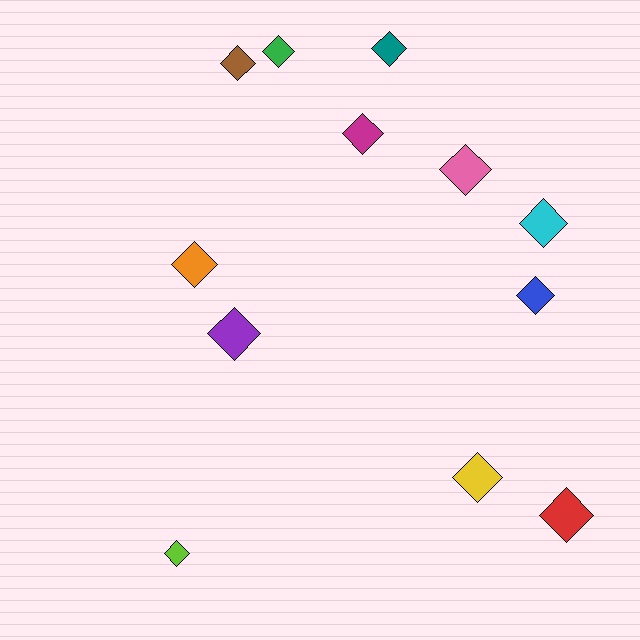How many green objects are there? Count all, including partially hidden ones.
There is 1 green object.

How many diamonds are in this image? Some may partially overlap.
There are 12 diamonds.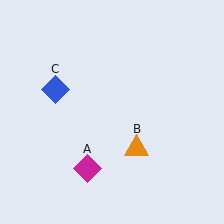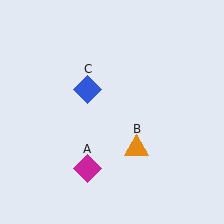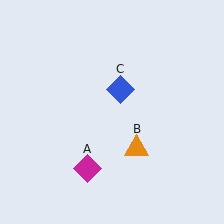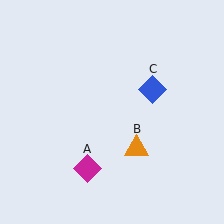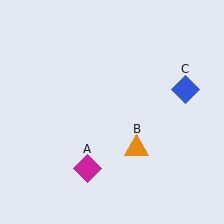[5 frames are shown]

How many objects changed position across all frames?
1 object changed position: blue diamond (object C).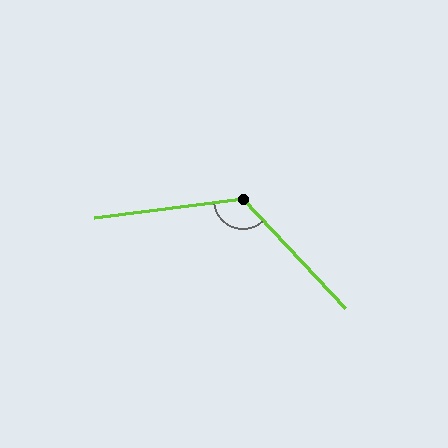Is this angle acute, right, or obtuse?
It is obtuse.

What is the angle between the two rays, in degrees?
Approximately 126 degrees.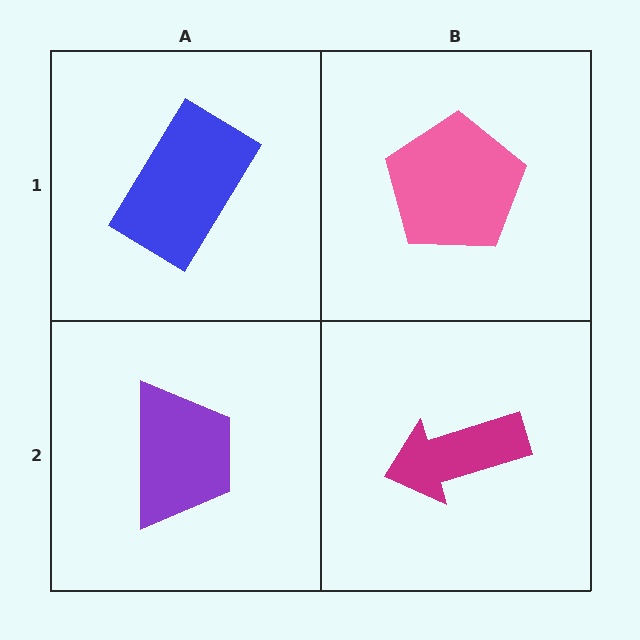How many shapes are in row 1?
2 shapes.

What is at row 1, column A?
A blue rectangle.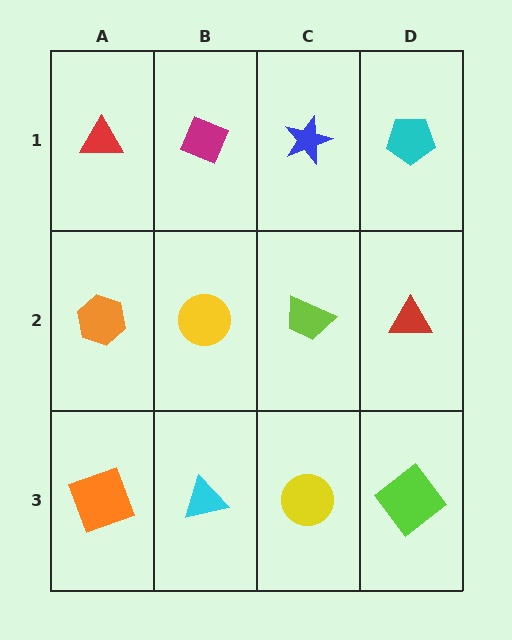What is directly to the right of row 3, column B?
A yellow circle.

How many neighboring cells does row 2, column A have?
3.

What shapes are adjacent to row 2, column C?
A blue star (row 1, column C), a yellow circle (row 3, column C), a yellow circle (row 2, column B), a red triangle (row 2, column D).